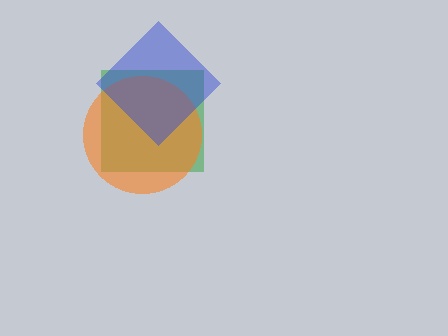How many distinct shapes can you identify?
There are 3 distinct shapes: a green square, an orange circle, a blue diamond.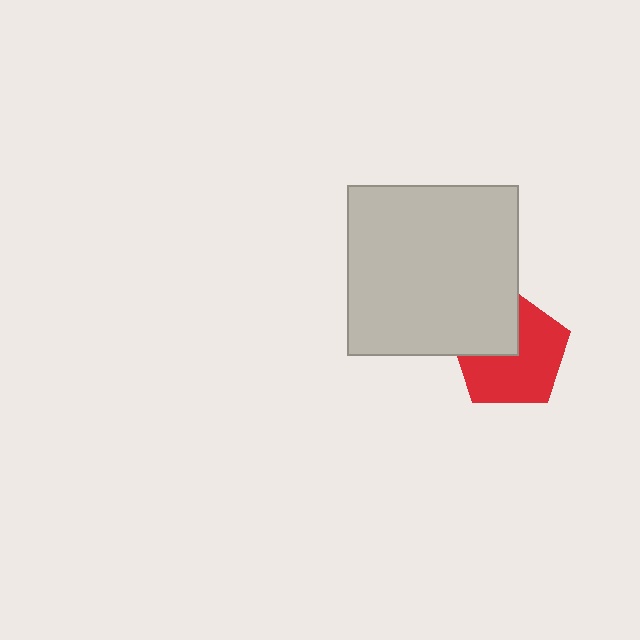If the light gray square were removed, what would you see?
You would see the complete red pentagon.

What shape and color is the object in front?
The object in front is a light gray square.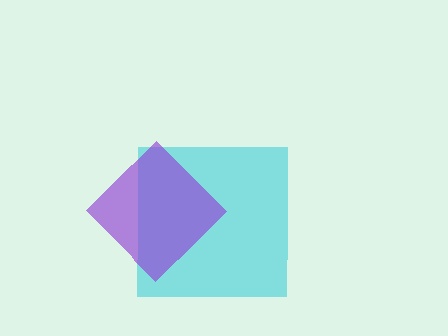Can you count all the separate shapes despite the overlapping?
Yes, there are 2 separate shapes.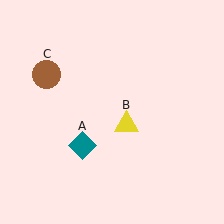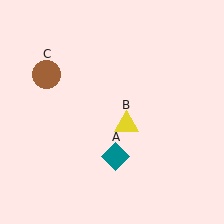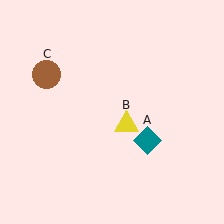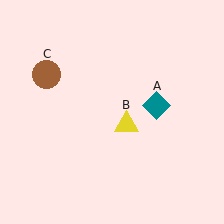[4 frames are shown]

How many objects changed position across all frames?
1 object changed position: teal diamond (object A).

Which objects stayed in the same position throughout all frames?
Yellow triangle (object B) and brown circle (object C) remained stationary.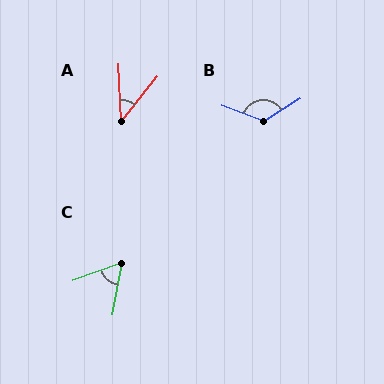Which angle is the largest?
B, at approximately 127 degrees.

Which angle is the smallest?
A, at approximately 41 degrees.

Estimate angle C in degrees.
Approximately 60 degrees.